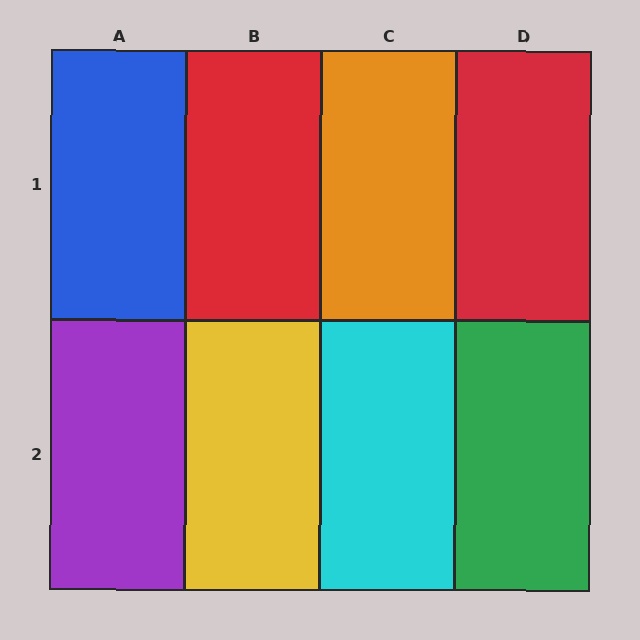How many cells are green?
1 cell is green.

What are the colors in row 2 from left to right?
Purple, yellow, cyan, green.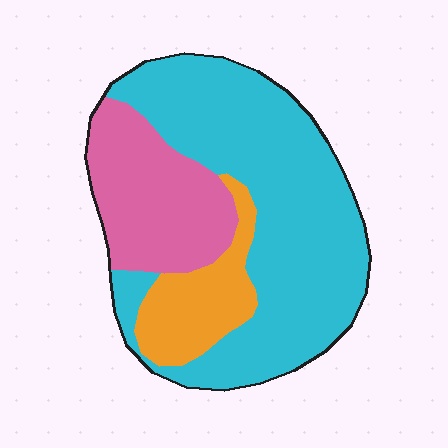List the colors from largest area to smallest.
From largest to smallest: cyan, pink, orange.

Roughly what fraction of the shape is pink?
Pink covers around 25% of the shape.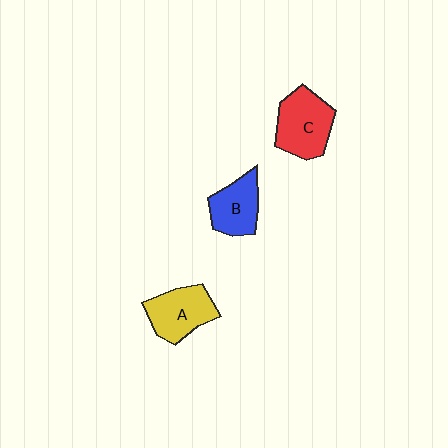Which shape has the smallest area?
Shape B (blue).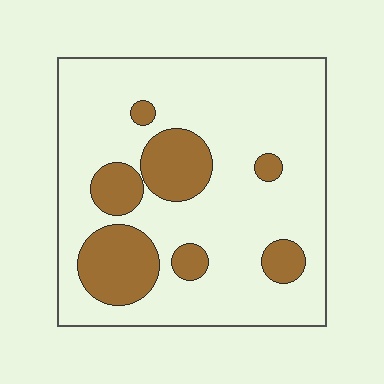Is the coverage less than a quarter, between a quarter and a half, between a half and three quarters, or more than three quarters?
Less than a quarter.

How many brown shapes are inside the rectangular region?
7.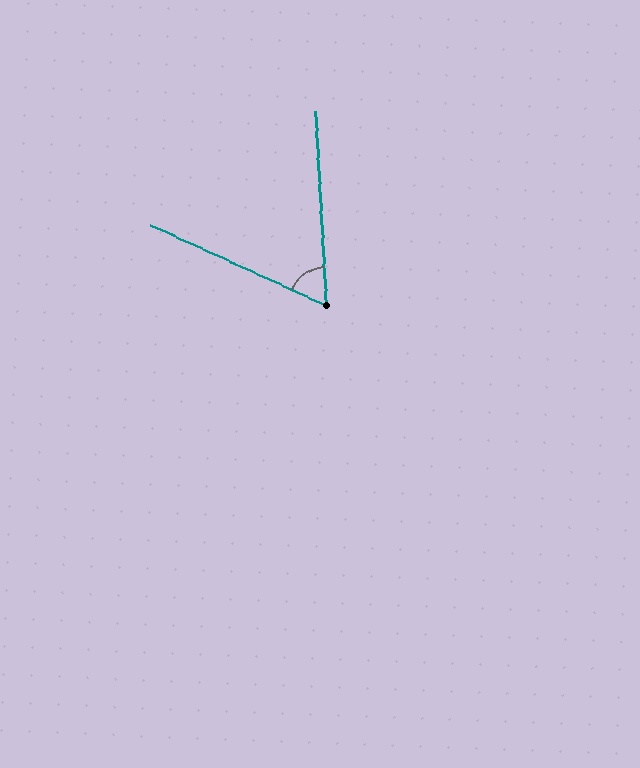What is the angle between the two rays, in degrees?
Approximately 62 degrees.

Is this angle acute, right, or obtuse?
It is acute.